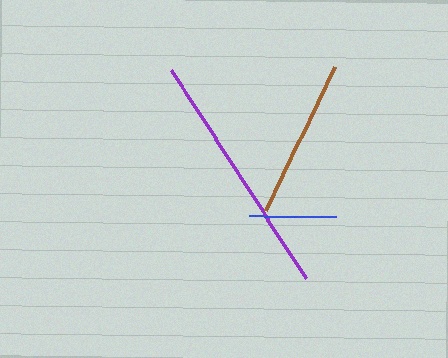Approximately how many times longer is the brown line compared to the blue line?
The brown line is approximately 1.8 times the length of the blue line.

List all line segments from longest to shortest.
From longest to shortest: purple, brown, blue.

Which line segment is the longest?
The purple line is the longest at approximately 247 pixels.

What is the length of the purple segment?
The purple segment is approximately 247 pixels long.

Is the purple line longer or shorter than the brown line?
The purple line is longer than the brown line.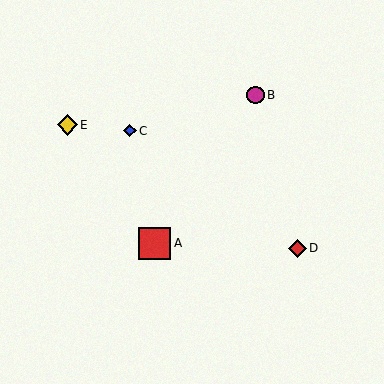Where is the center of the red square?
The center of the red square is at (155, 243).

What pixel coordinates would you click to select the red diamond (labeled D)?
Click at (297, 248) to select the red diamond D.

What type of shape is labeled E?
Shape E is a yellow diamond.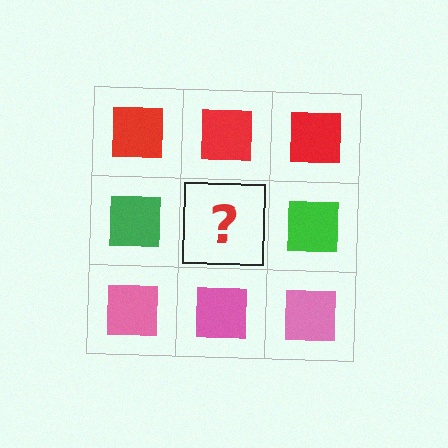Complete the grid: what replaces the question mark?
The question mark should be replaced with a green square.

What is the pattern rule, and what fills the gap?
The rule is that each row has a consistent color. The gap should be filled with a green square.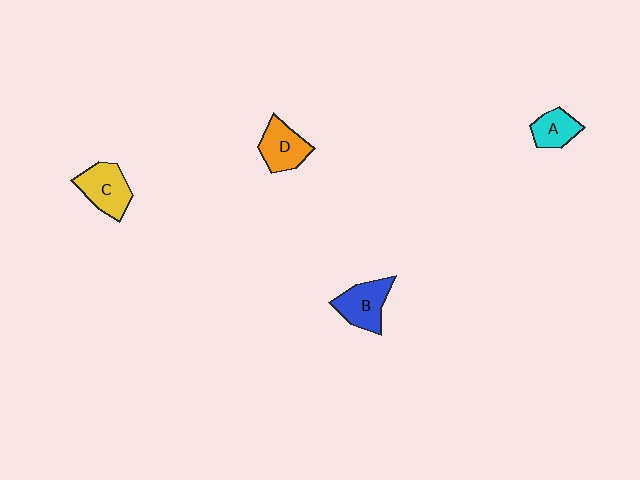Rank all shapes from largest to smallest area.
From largest to smallest: C (yellow), B (blue), D (orange), A (cyan).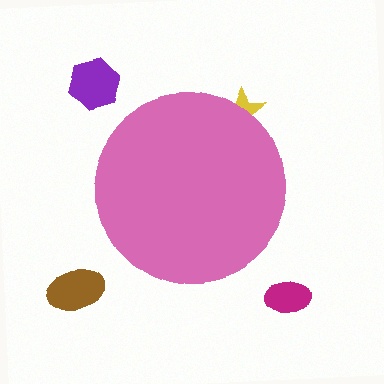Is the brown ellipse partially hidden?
No, the brown ellipse is fully visible.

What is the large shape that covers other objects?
A pink circle.